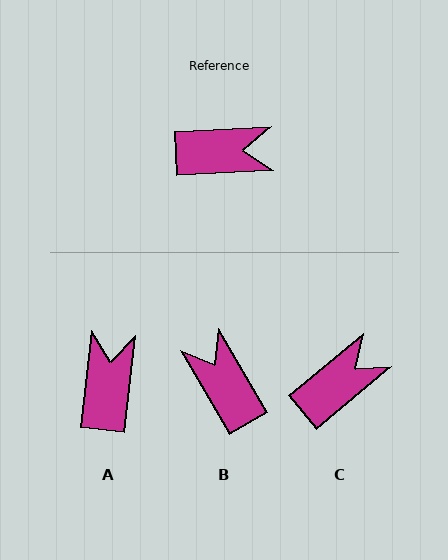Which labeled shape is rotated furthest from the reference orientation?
B, about 118 degrees away.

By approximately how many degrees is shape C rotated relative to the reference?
Approximately 37 degrees counter-clockwise.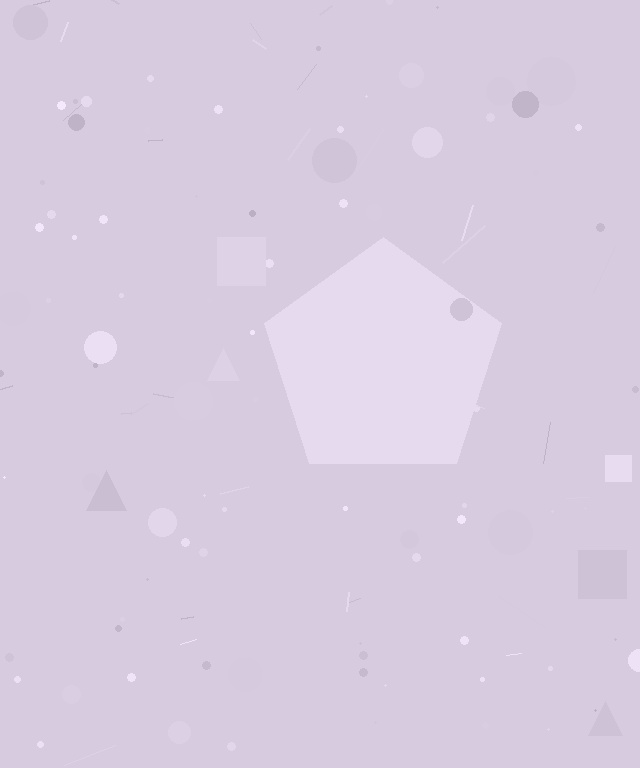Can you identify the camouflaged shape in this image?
The camouflaged shape is a pentagon.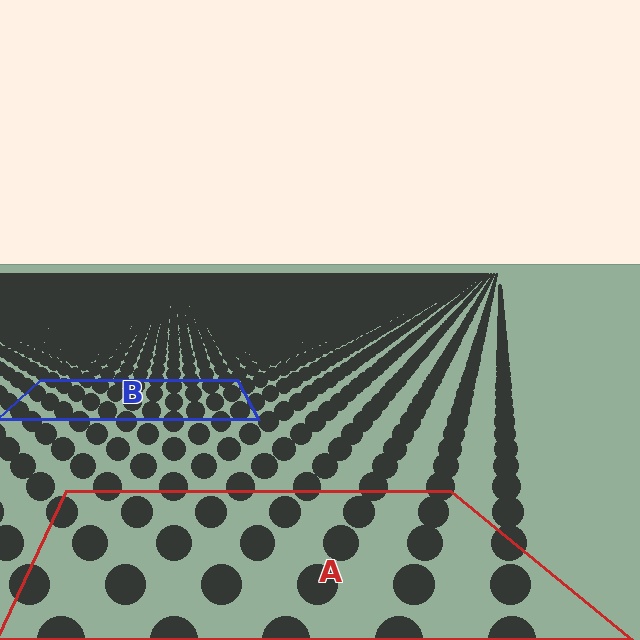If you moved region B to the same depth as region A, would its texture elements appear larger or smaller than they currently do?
They would appear larger. At a closer depth, the same texture elements are projected at a bigger on-screen size.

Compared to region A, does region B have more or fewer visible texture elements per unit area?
Region B has more texture elements per unit area — they are packed more densely because it is farther away.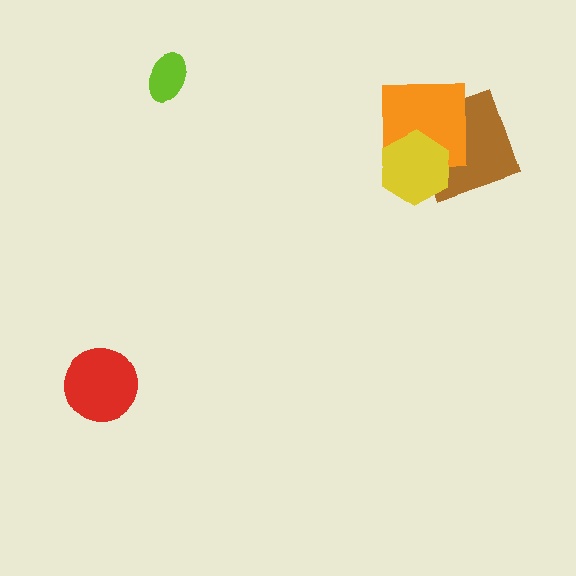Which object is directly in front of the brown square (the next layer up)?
The orange square is directly in front of the brown square.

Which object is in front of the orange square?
The yellow hexagon is in front of the orange square.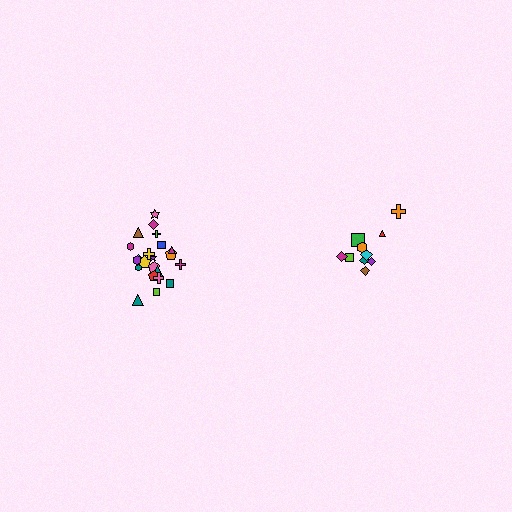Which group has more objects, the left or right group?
The left group.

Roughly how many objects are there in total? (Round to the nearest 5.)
Roughly 30 objects in total.